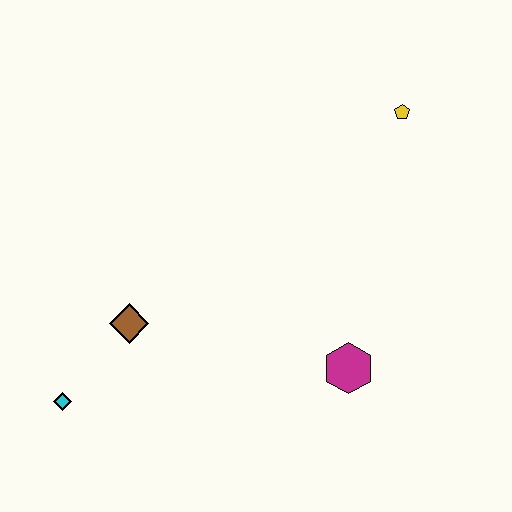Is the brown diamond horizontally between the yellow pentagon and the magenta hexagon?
No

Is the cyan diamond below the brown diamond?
Yes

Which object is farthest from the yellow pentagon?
The cyan diamond is farthest from the yellow pentagon.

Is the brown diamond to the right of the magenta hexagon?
No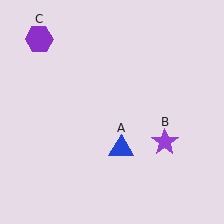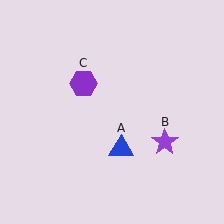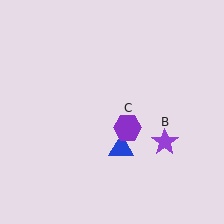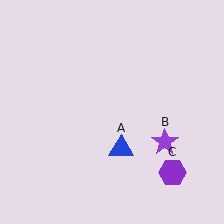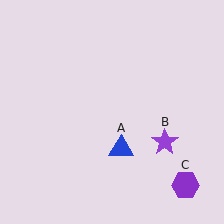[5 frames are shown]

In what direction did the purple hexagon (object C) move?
The purple hexagon (object C) moved down and to the right.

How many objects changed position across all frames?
1 object changed position: purple hexagon (object C).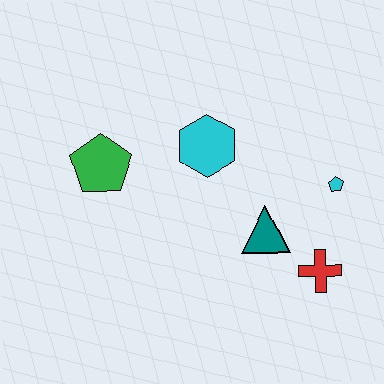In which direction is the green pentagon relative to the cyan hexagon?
The green pentagon is to the left of the cyan hexagon.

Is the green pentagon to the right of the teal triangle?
No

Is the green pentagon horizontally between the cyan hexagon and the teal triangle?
No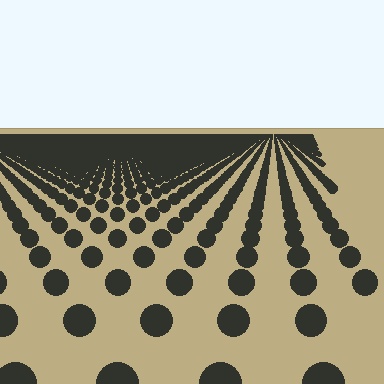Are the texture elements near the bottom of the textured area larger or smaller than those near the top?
Larger. Near the bottom, elements are closer to the viewer and appear at a bigger on-screen size.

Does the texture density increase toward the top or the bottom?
Density increases toward the top.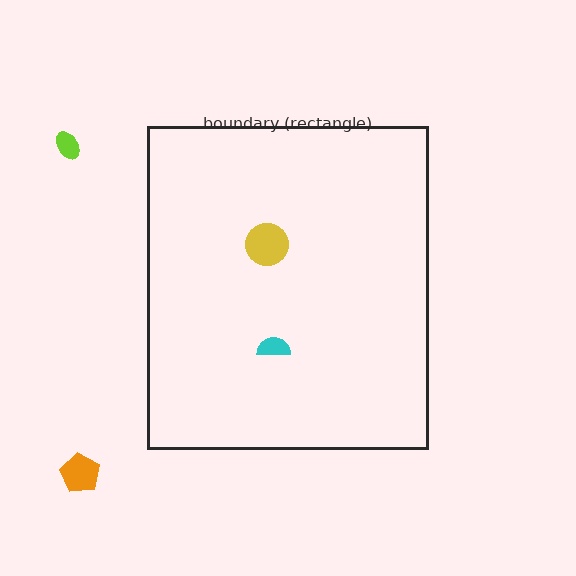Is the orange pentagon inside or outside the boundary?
Outside.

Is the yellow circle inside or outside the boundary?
Inside.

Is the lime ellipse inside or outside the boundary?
Outside.